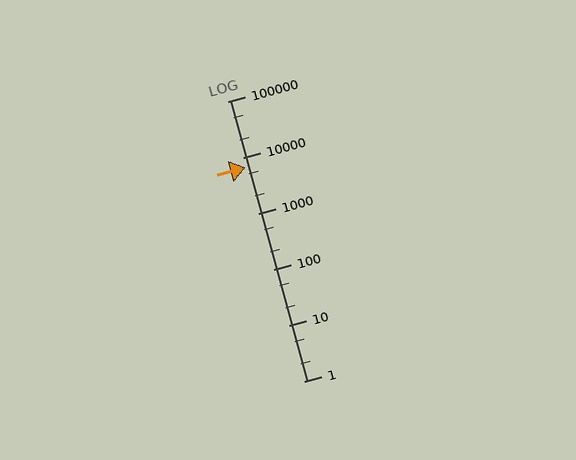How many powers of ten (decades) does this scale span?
The scale spans 5 decades, from 1 to 100000.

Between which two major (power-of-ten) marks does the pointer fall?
The pointer is between 1000 and 10000.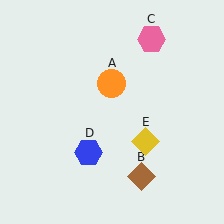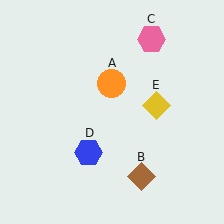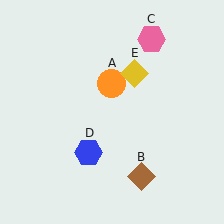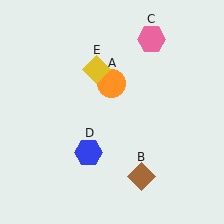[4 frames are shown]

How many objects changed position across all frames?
1 object changed position: yellow diamond (object E).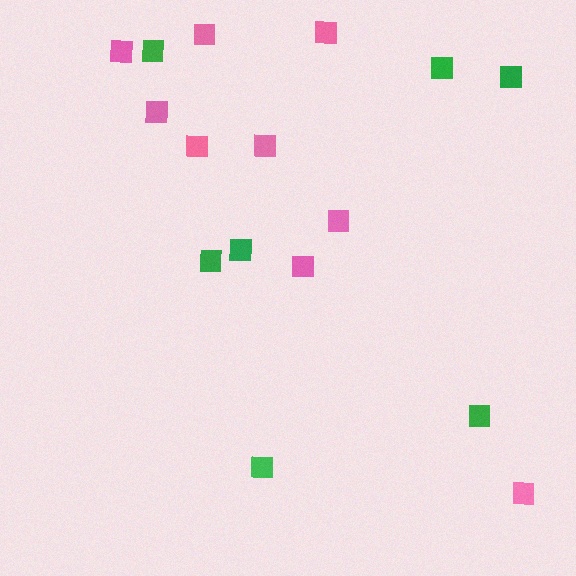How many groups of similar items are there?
There are 2 groups: one group of green squares (7) and one group of pink squares (9).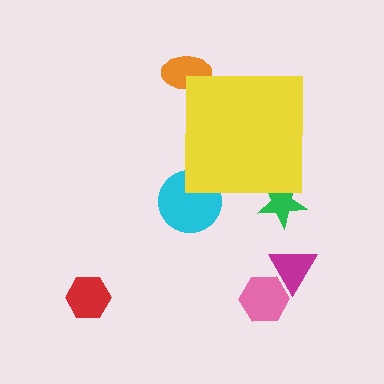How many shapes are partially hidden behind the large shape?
3 shapes are partially hidden.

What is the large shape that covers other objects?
A yellow square.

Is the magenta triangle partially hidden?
No, the magenta triangle is fully visible.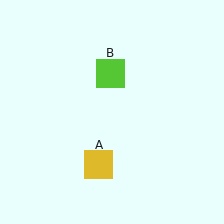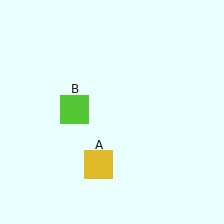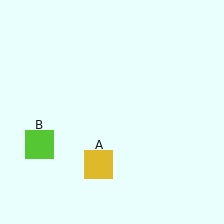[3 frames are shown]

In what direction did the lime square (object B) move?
The lime square (object B) moved down and to the left.